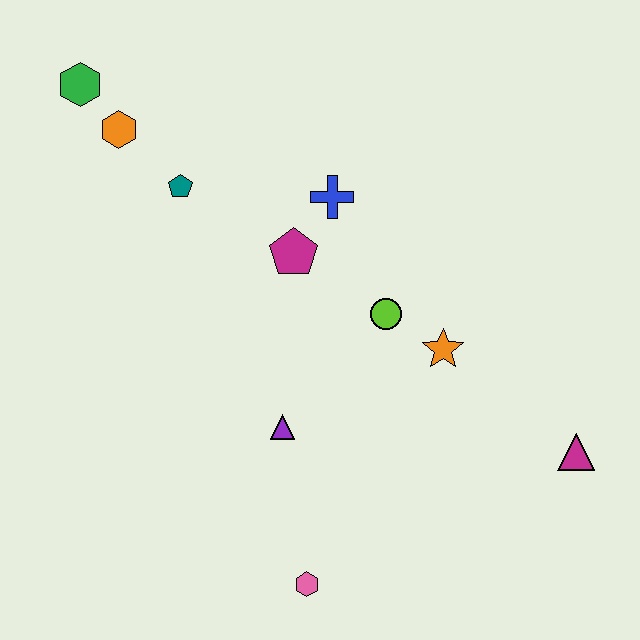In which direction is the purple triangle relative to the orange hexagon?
The purple triangle is below the orange hexagon.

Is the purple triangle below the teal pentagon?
Yes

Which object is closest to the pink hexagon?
The purple triangle is closest to the pink hexagon.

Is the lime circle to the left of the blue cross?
No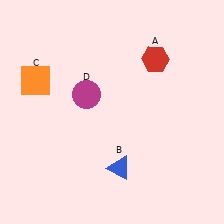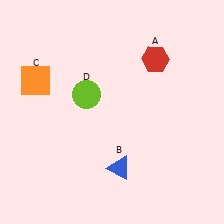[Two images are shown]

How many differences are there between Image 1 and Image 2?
There is 1 difference between the two images.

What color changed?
The circle (D) changed from magenta in Image 1 to lime in Image 2.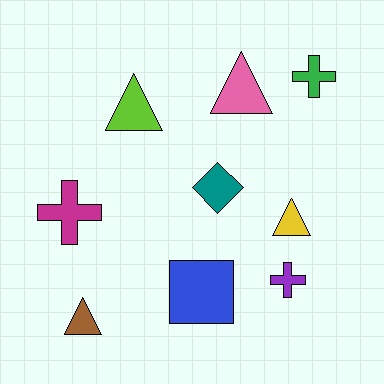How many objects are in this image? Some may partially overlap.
There are 9 objects.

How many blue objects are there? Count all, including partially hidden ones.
There is 1 blue object.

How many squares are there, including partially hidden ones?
There is 1 square.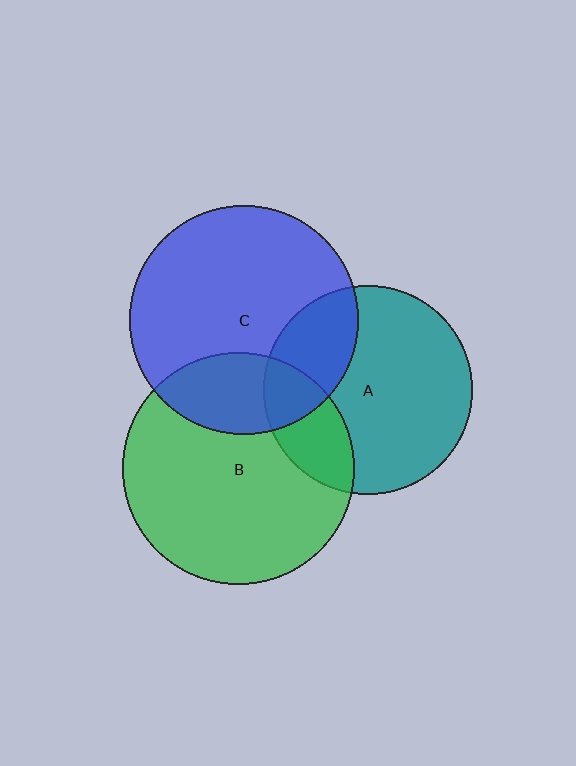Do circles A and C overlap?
Yes.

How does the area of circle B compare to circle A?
Approximately 1.2 times.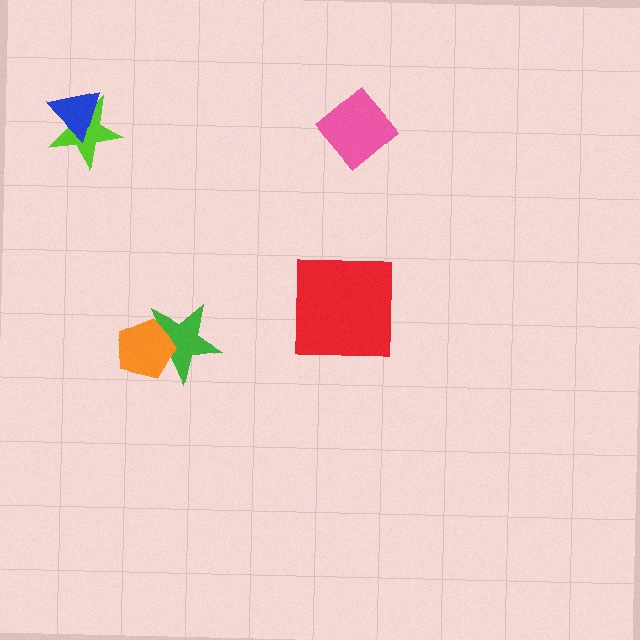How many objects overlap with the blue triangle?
1 object overlaps with the blue triangle.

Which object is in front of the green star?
The orange pentagon is in front of the green star.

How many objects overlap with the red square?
0 objects overlap with the red square.